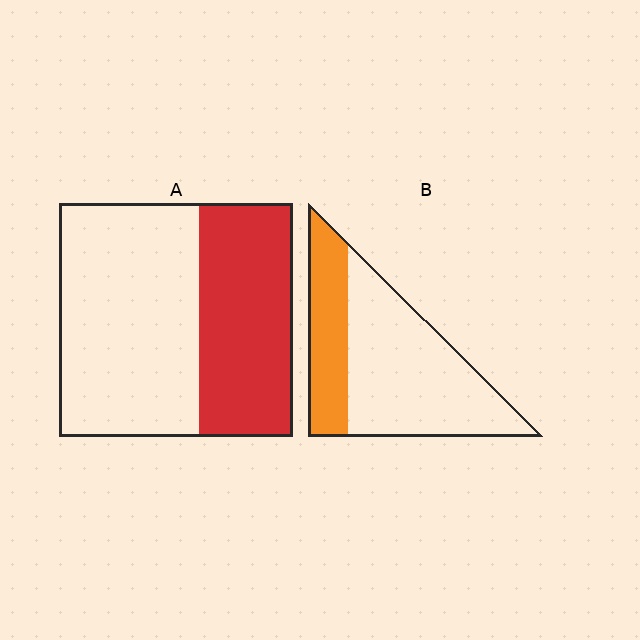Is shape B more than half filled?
No.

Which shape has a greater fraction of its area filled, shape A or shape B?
Shape A.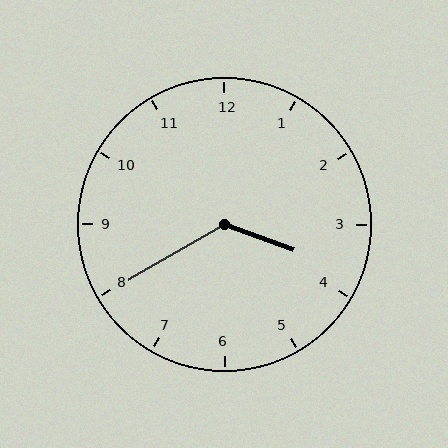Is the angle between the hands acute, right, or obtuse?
It is obtuse.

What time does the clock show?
3:40.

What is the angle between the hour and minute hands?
Approximately 130 degrees.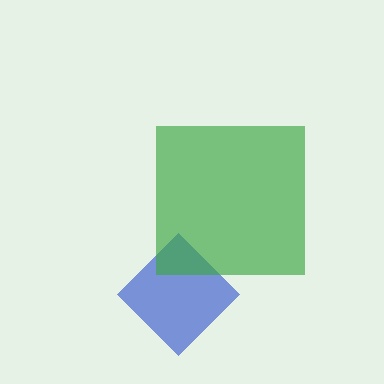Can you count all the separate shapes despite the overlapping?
Yes, there are 2 separate shapes.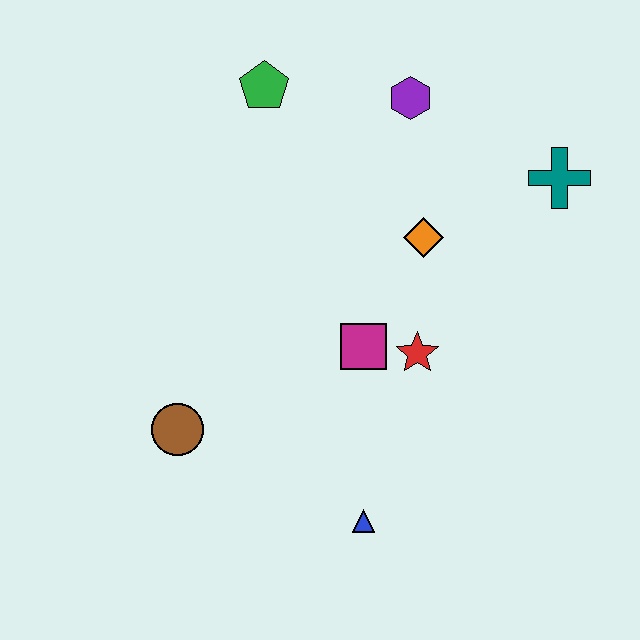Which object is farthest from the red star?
The green pentagon is farthest from the red star.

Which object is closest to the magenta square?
The red star is closest to the magenta square.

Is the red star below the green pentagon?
Yes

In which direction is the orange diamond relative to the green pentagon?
The orange diamond is to the right of the green pentagon.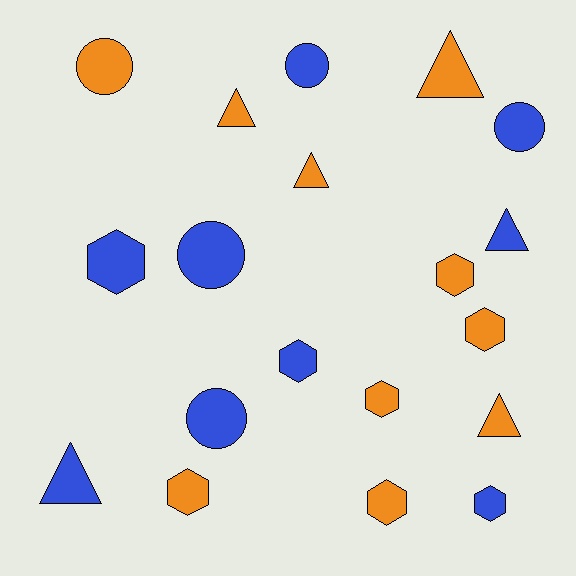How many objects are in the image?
There are 19 objects.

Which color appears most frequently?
Orange, with 10 objects.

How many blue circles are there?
There are 4 blue circles.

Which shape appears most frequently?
Hexagon, with 8 objects.